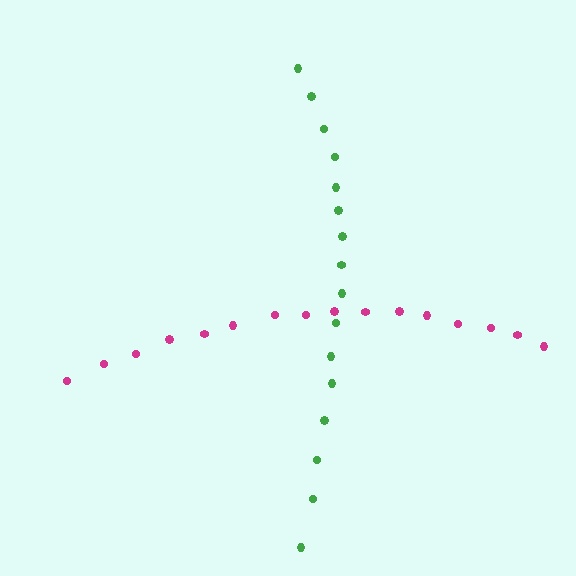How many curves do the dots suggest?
There are 2 distinct paths.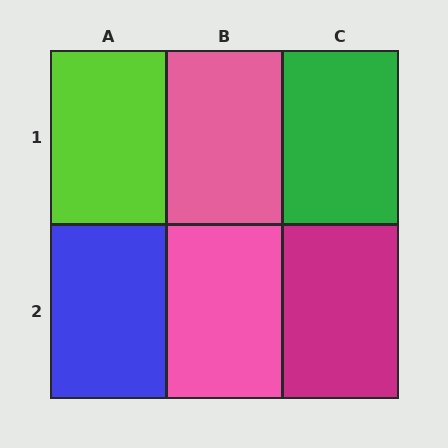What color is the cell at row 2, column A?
Blue.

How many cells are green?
1 cell is green.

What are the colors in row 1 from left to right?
Lime, pink, green.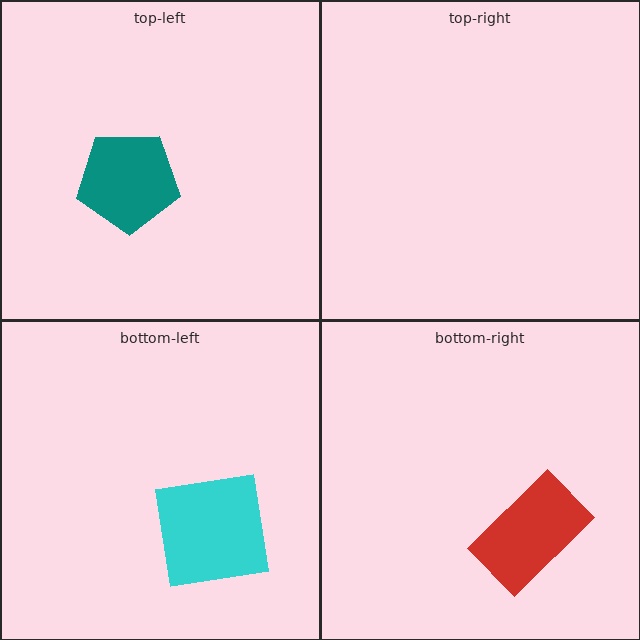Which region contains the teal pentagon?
The top-left region.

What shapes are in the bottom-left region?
The cyan square.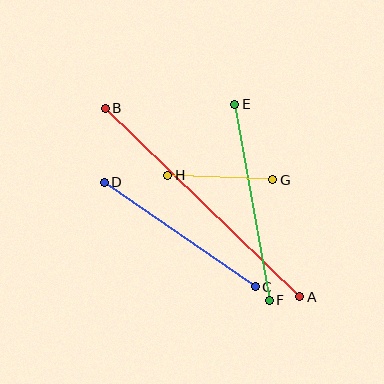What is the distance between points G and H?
The distance is approximately 105 pixels.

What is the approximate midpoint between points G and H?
The midpoint is at approximately (220, 177) pixels.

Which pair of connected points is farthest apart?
Points A and B are farthest apart.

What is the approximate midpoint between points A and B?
The midpoint is at approximately (202, 202) pixels.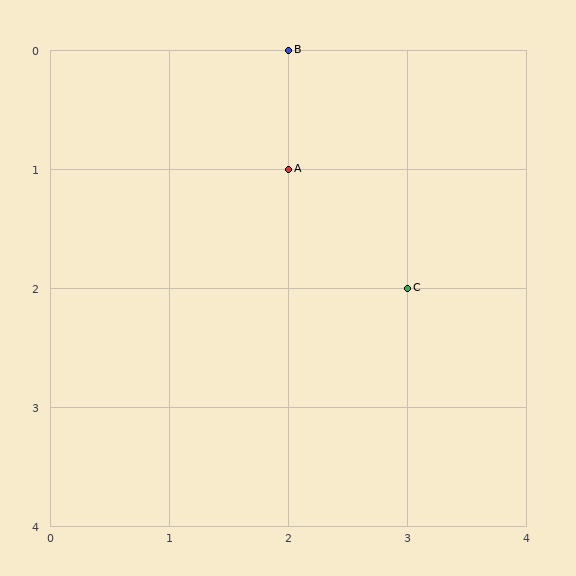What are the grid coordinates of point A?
Point A is at grid coordinates (2, 1).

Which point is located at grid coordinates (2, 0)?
Point B is at (2, 0).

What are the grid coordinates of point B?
Point B is at grid coordinates (2, 0).